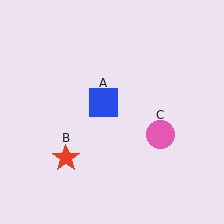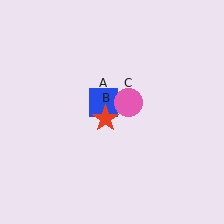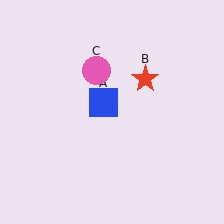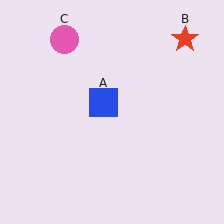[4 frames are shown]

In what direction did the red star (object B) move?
The red star (object B) moved up and to the right.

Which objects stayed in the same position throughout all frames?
Blue square (object A) remained stationary.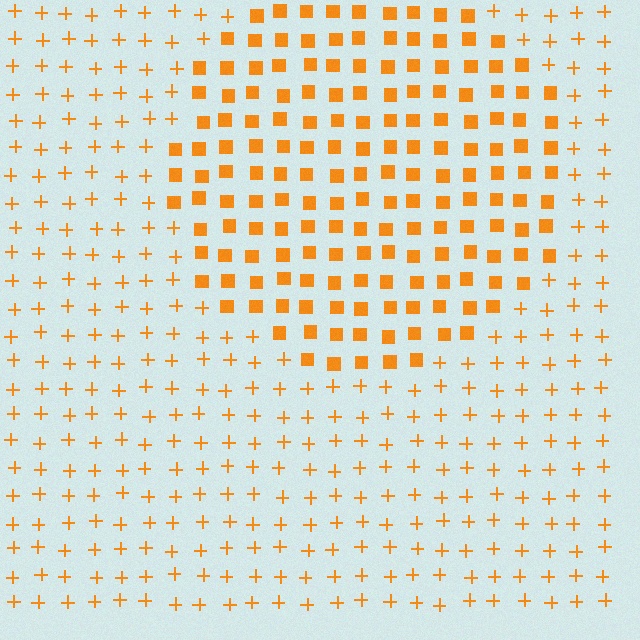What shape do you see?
I see a circle.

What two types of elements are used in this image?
The image uses squares inside the circle region and plus signs outside it.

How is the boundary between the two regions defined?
The boundary is defined by a change in element shape: squares inside vs. plus signs outside. All elements share the same color and spacing.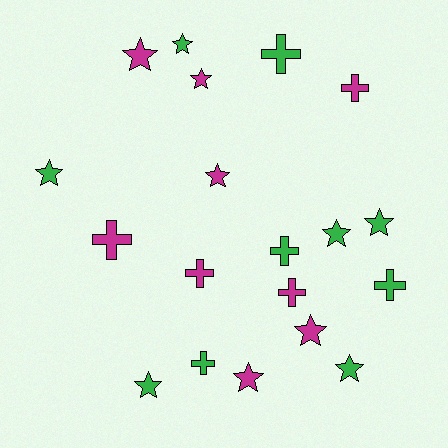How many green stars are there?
There are 6 green stars.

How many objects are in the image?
There are 19 objects.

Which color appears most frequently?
Green, with 10 objects.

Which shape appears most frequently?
Star, with 11 objects.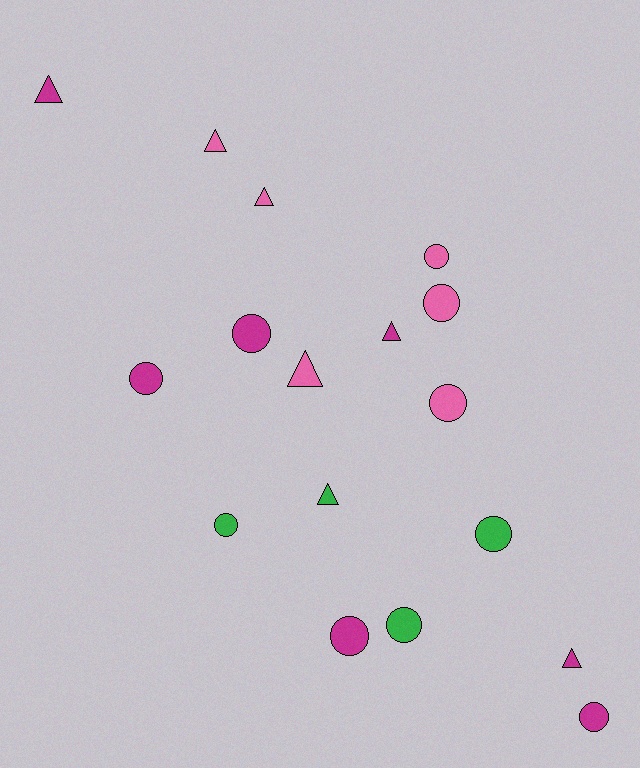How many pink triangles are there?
There are 3 pink triangles.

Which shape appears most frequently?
Circle, with 10 objects.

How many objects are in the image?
There are 17 objects.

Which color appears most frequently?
Magenta, with 7 objects.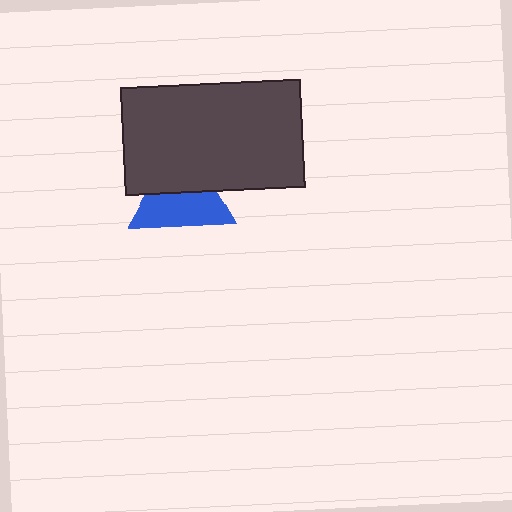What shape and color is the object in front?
The object in front is a dark gray rectangle.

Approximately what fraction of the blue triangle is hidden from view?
Roughly 42% of the blue triangle is hidden behind the dark gray rectangle.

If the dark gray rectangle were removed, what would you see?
You would see the complete blue triangle.